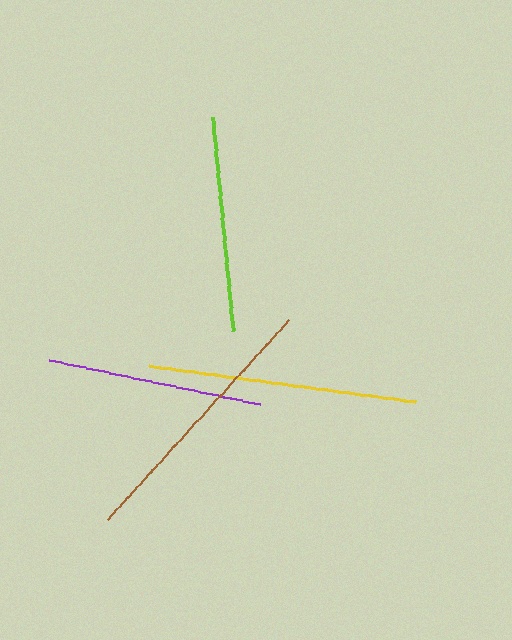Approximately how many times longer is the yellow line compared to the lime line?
The yellow line is approximately 1.2 times the length of the lime line.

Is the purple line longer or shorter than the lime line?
The purple line is longer than the lime line.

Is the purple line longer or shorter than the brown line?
The brown line is longer than the purple line.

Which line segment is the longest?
The yellow line is the longest at approximately 269 pixels.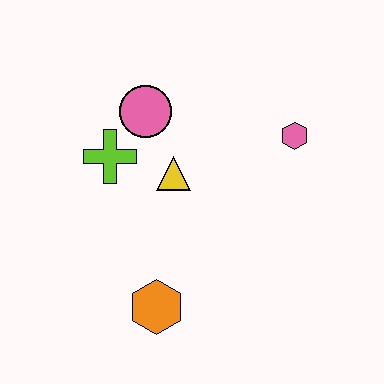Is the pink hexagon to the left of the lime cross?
No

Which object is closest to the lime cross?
The pink circle is closest to the lime cross.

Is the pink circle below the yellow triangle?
No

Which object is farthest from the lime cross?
The pink hexagon is farthest from the lime cross.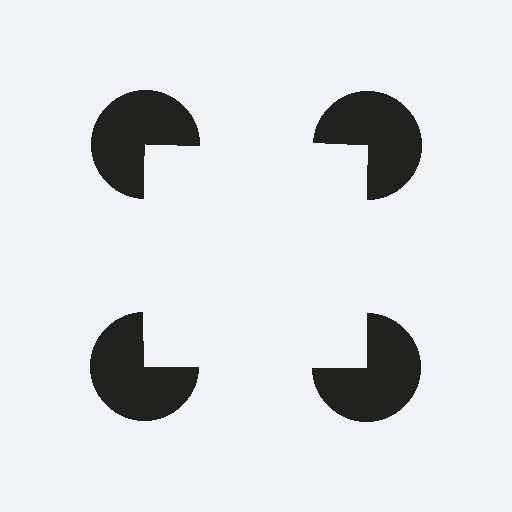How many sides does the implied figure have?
4 sides.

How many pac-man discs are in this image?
There are 4 — one at each vertex of the illusory square.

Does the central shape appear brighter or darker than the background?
It typically appears slightly brighter than the background, even though no actual brightness change is drawn.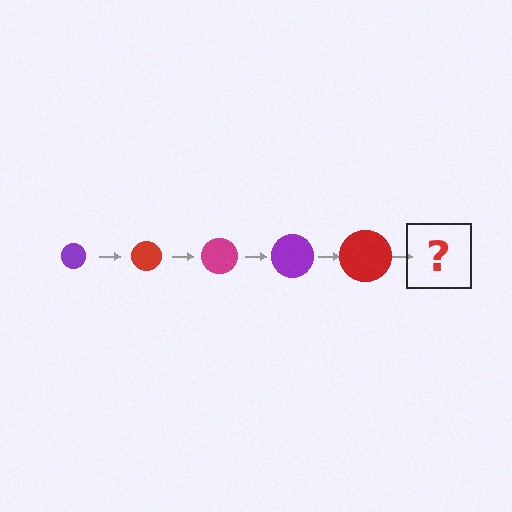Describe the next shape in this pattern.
It should be a magenta circle, larger than the previous one.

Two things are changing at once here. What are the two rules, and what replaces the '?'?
The two rules are that the circle grows larger each step and the color cycles through purple, red, and magenta. The '?' should be a magenta circle, larger than the previous one.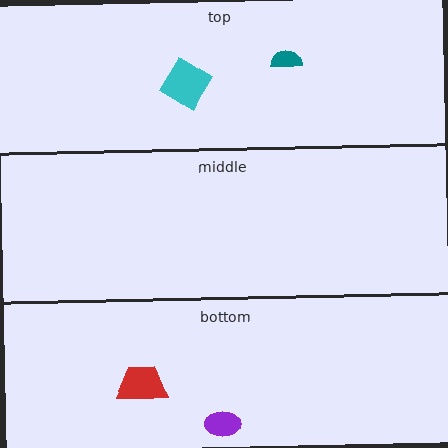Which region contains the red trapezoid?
The bottom region.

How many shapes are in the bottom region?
2.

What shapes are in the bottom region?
The red trapezoid, the purple ellipse.